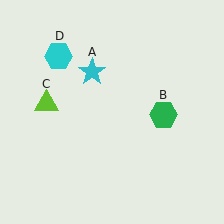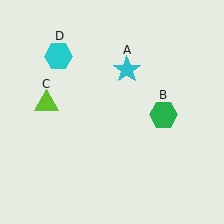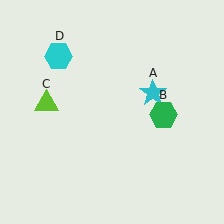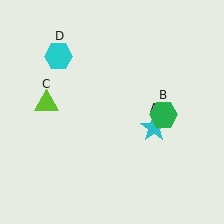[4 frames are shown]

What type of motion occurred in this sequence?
The cyan star (object A) rotated clockwise around the center of the scene.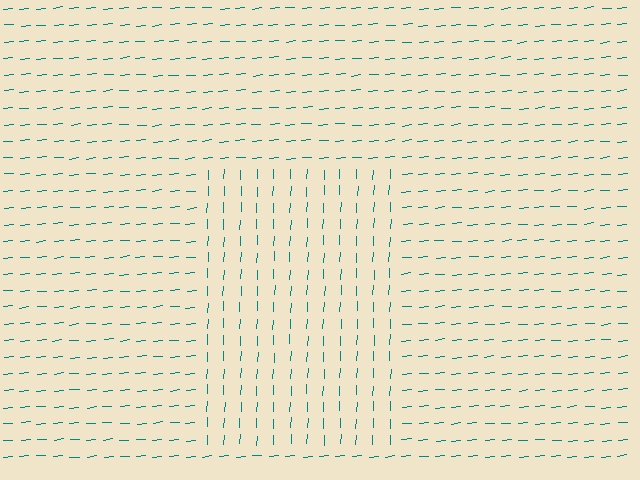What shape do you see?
I see a rectangle.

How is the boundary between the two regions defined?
The boundary is defined purely by a change in line orientation (approximately 82 degrees difference). All lines are the same color and thickness.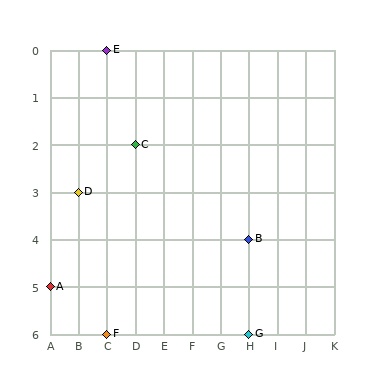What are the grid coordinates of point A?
Point A is at grid coordinates (A, 5).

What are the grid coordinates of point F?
Point F is at grid coordinates (C, 6).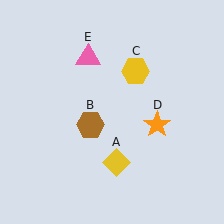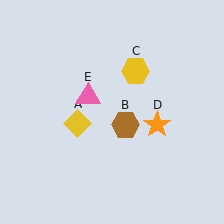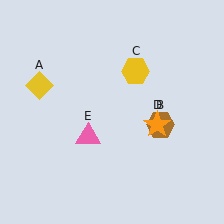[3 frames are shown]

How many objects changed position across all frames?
3 objects changed position: yellow diamond (object A), brown hexagon (object B), pink triangle (object E).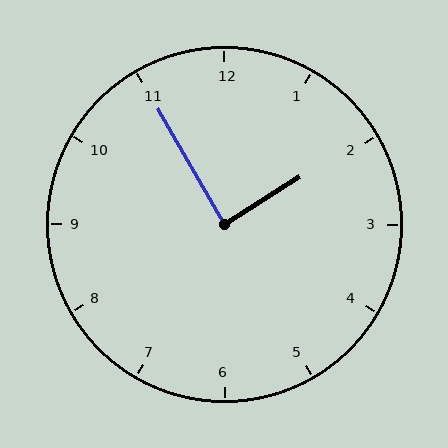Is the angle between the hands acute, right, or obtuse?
It is right.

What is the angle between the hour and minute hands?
Approximately 88 degrees.